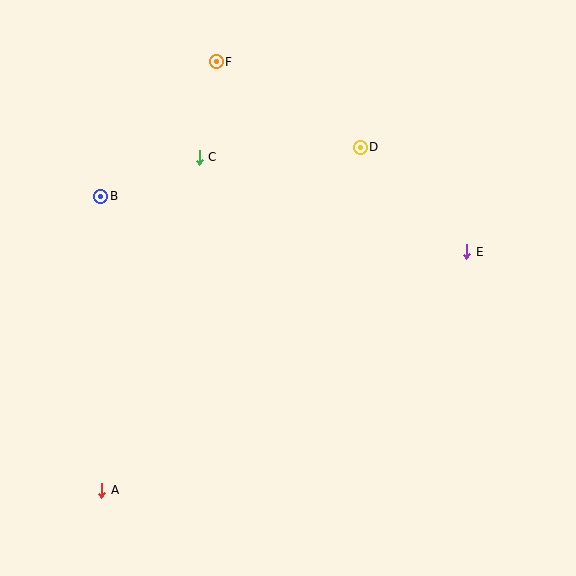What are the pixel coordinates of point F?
Point F is at (216, 62).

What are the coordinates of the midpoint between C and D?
The midpoint between C and D is at (280, 152).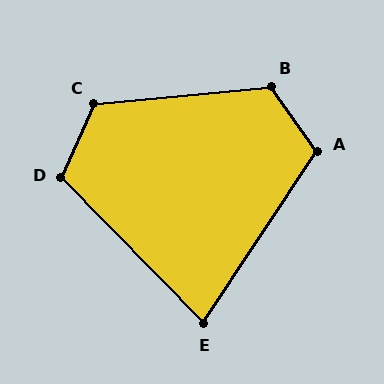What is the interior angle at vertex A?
Approximately 111 degrees (obtuse).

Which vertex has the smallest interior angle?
E, at approximately 78 degrees.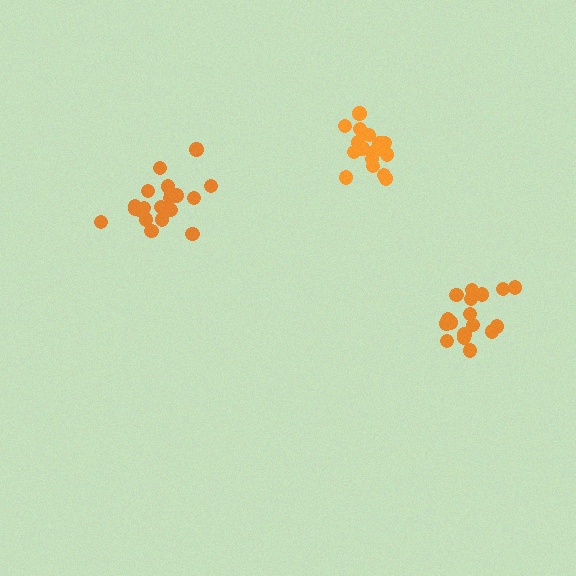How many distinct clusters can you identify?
There are 3 distinct clusters.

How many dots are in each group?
Group 1: 20 dots, Group 2: 16 dots, Group 3: 17 dots (53 total).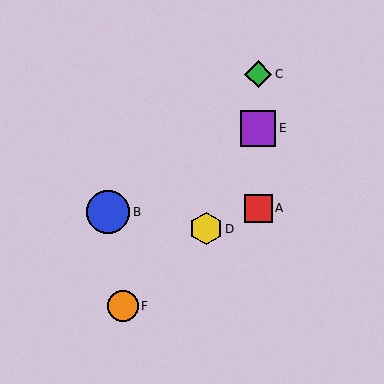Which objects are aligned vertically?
Objects A, C, E are aligned vertically.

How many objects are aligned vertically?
3 objects (A, C, E) are aligned vertically.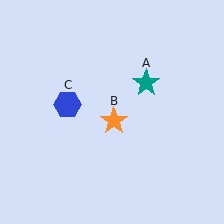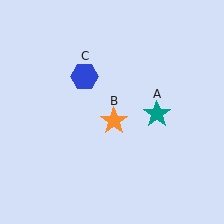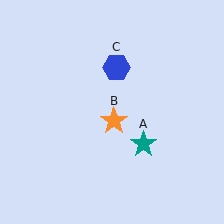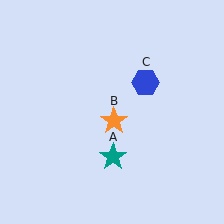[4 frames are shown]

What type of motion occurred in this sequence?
The teal star (object A), blue hexagon (object C) rotated clockwise around the center of the scene.